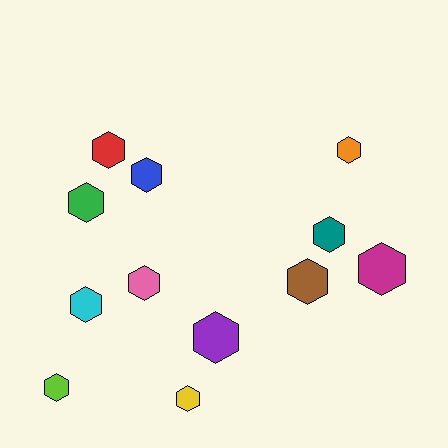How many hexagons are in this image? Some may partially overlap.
There are 12 hexagons.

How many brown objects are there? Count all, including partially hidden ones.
There is 1 brown object.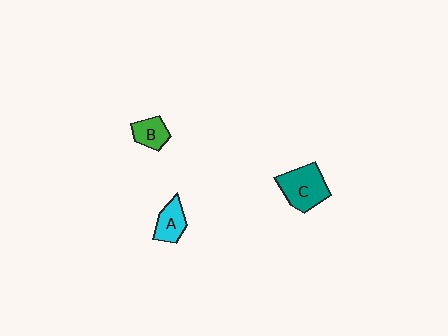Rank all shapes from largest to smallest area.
From largest to smallest: C (teal), A (cyan), B (green).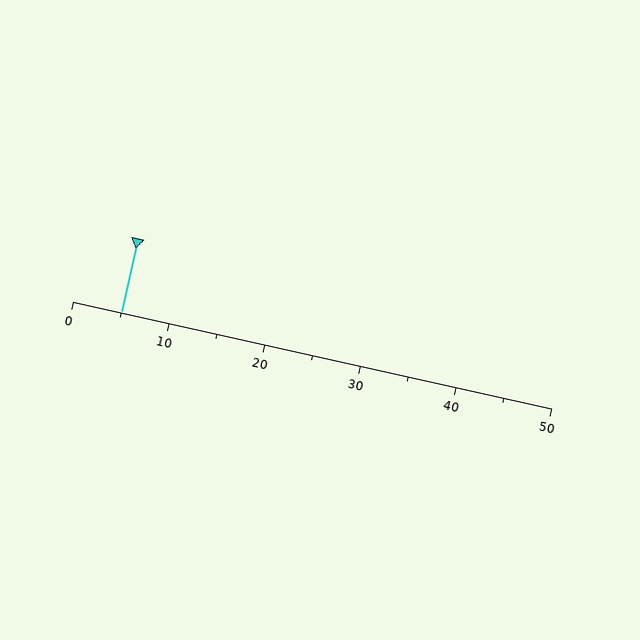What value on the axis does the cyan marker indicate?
The marker indicates approximately 5.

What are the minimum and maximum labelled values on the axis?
The axis runs from 0 to 50.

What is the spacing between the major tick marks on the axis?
The major ticks are spaced 10 apart.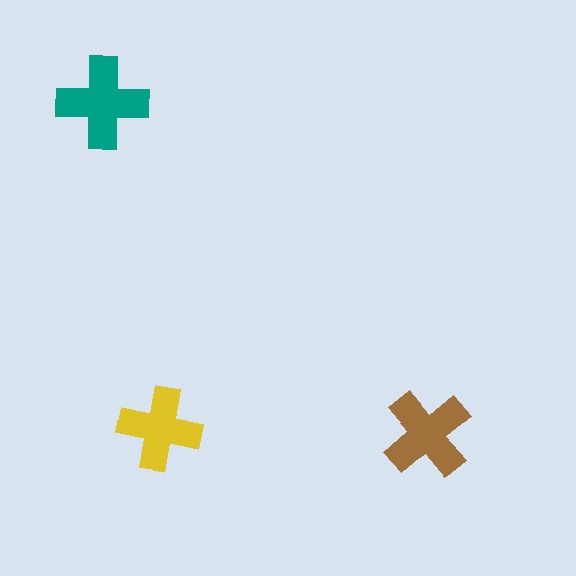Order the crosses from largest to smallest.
the teal one, the brown one, the yellow one.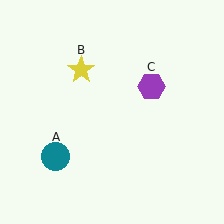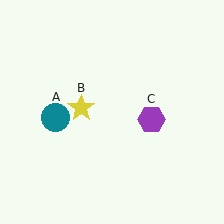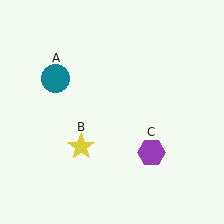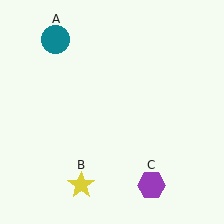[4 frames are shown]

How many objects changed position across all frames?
3 objects changed position: teal circle (object A), yellow star (object B), purple hexagon (object C).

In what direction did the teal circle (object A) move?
The teal circle (object A) moved up.